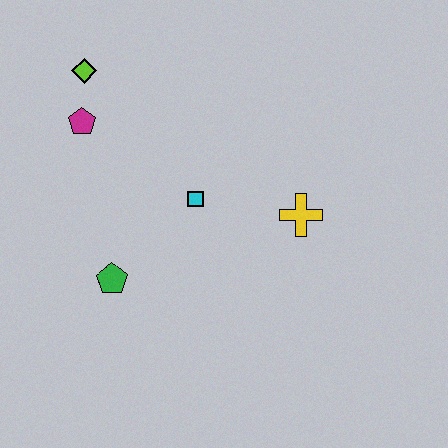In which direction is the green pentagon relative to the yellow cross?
The green pentagon is to the left of the yellow cross.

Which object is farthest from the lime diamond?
The yellow cross is farthest from the lime diamond.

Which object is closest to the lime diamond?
The magenta pentagon is closest to the lime diamond.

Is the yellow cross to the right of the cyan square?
Yes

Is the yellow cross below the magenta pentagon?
Yes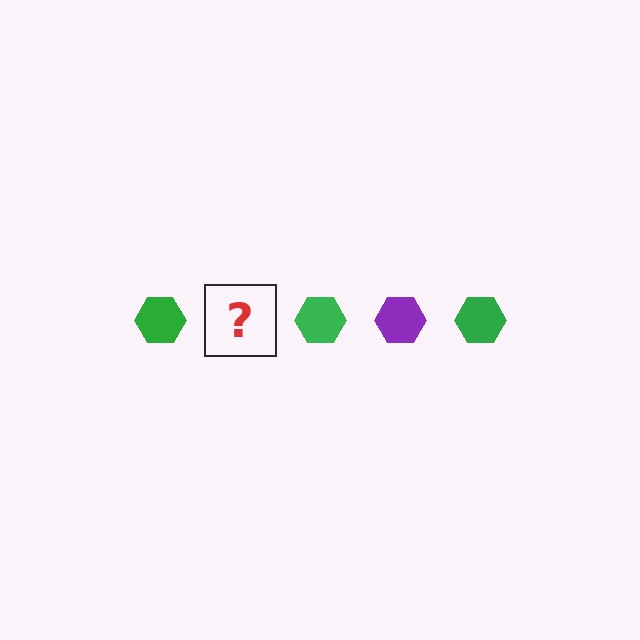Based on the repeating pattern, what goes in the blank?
The blank should be a purple hexagon.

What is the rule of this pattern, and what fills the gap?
The rule is that the pattern cycles through green, purple hexagons. The gap should be filled with a purple hexagon.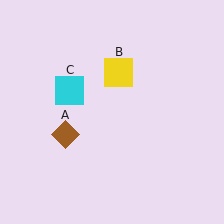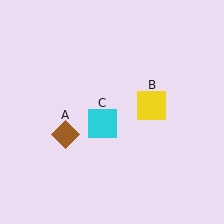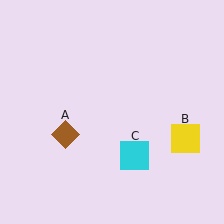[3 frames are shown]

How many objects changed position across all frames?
2 objects changed position: yellow square (object B), cyan square (object C).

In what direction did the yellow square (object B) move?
The yellow square (object B) moved down and to the right.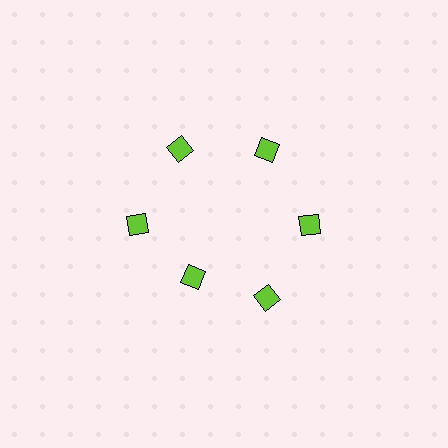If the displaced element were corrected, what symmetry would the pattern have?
It would have 6-fold rotational symmetry — the pattern would map onto itself every 60 degrees.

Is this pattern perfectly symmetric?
No. The 6 lime diamonds are arranged in a ring, but one element near the 7 o'clock position is pulled inward toward the center, breaking the 6-fold rotational symmetry.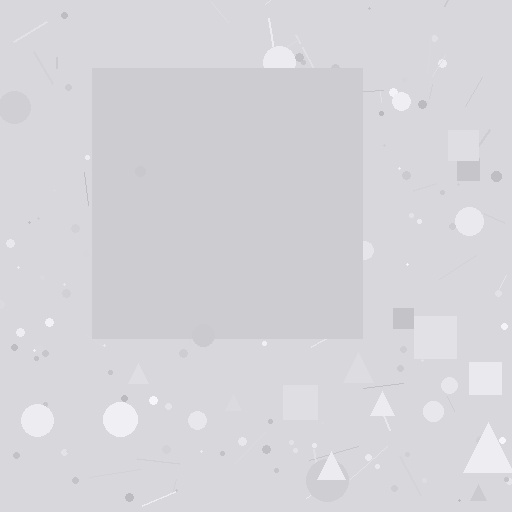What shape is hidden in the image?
A square is hidden in the image.